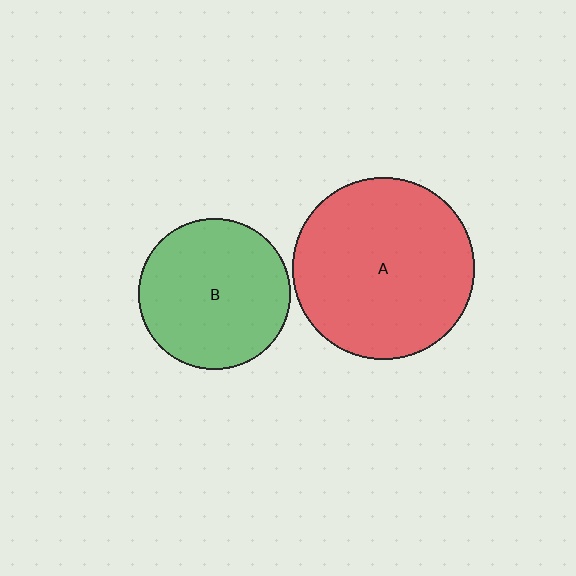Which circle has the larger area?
Circle A (red).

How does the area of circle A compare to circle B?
Approximately 1.5 times.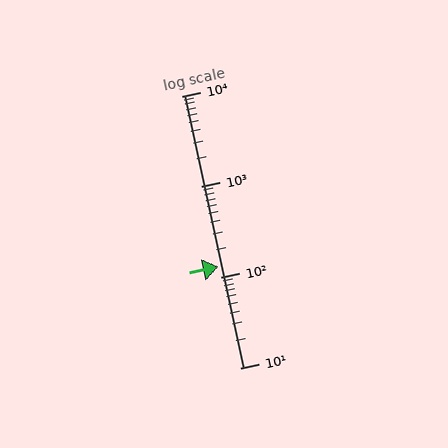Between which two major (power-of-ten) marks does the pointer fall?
The pointer is between 100 and 1000.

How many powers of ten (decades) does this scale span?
The scale spans 3 decades, from 10 to 10000.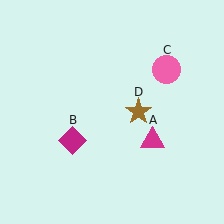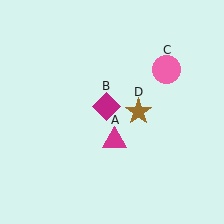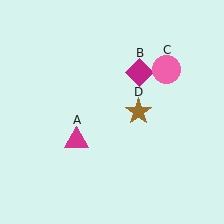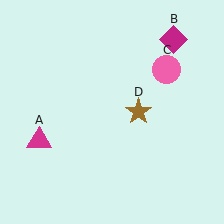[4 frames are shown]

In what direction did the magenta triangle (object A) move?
The magenta triangle (object A) moved left.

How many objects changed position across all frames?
2 objects changed position: magenta triangle (object A), magenta diamond (object B).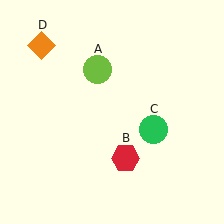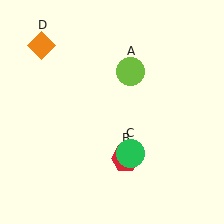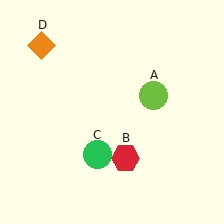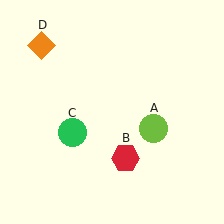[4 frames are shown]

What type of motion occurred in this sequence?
The lime circle (object A), green circle (object C) rotated clockwise around the center of the scene.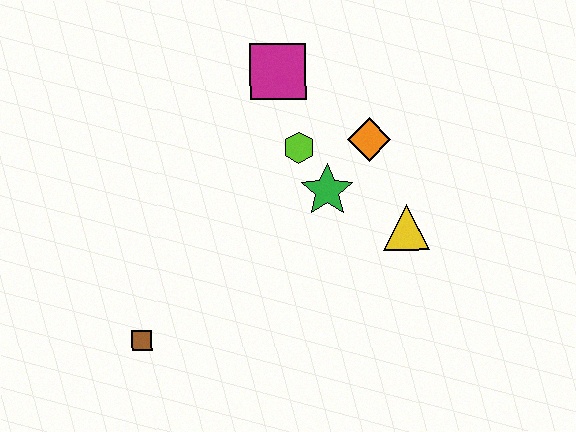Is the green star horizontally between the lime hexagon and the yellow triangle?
Yes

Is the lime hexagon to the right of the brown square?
Yes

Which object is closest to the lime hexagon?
The green star is closest to the lime hexagon.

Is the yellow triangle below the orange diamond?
Yes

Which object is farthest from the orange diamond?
The brown square is farthest from the orange diamond.